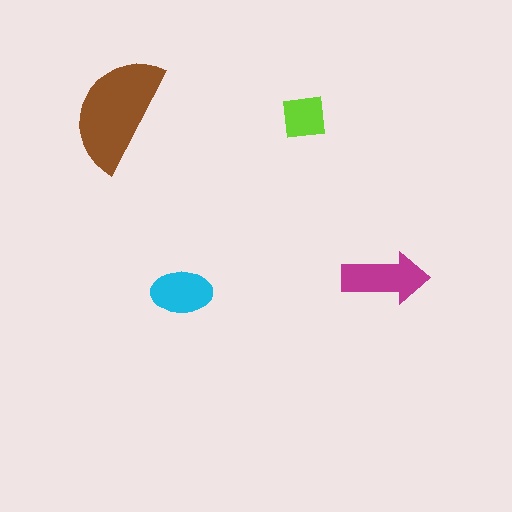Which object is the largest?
The brown semicircle.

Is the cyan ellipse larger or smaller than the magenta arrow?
Smaller.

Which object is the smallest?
The lime square.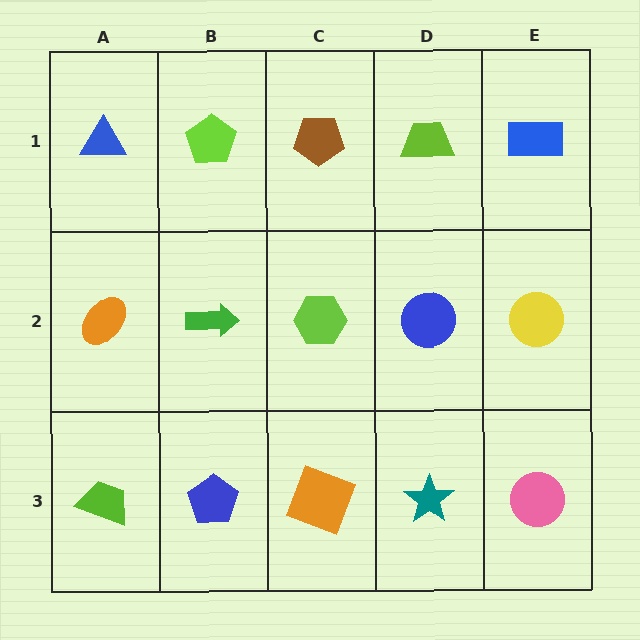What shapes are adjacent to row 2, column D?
A lime trapezoid (row 1, column D), a teal star (row 3, column D), a lime hexagon (row 2, column C), a yellow circle (row 2, column E).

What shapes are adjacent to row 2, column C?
A brown pentagon (row 1, column C), an orange square (row 3, column C), a green arrow (row 2, column B), a blue circle (row 2, column D).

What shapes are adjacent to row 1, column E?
A yellow circle (row 2, column E), a lime trapezoid (row 1, column D).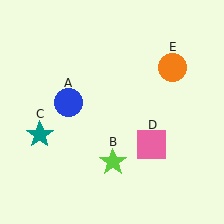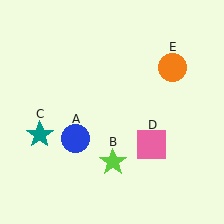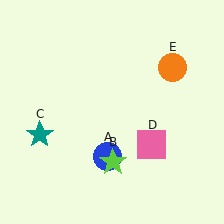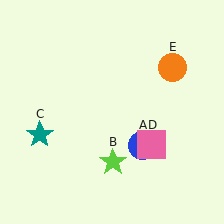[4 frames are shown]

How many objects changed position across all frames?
1 object changed position: blue circle (object A).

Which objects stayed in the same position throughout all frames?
Lime star (object B) and teal star (object C) and pink square (object D) and orange circle (object E) remained stationary.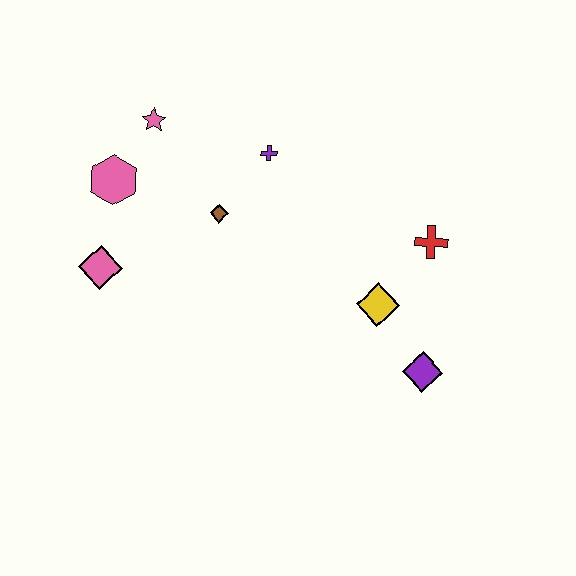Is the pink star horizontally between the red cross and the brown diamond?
No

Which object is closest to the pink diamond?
The pink hexagon is closest to the pink diamond.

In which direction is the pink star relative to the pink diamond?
The pink star is above the pink diamond.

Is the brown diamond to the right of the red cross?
No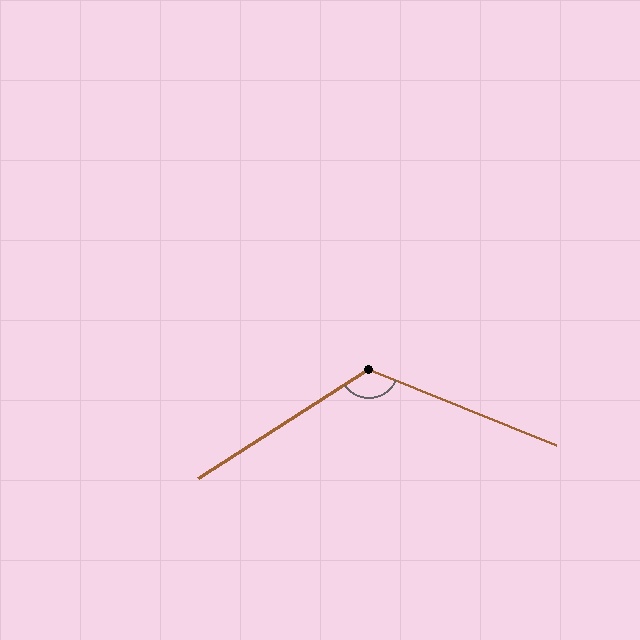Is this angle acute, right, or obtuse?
It is obtuse.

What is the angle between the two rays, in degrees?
Approximately 126 degrees.